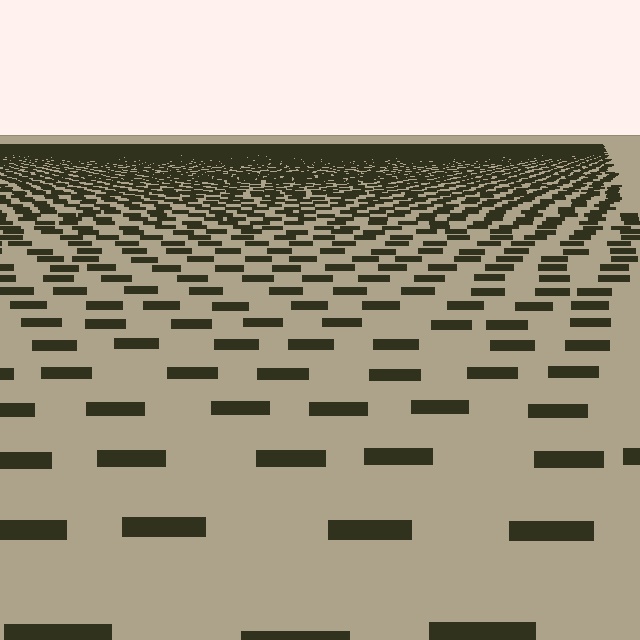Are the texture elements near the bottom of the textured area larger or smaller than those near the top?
Larger. Near the bottom, elements are closer to the viewer and appear at a bigger on-screen size.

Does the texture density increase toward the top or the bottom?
Density increases toward the top.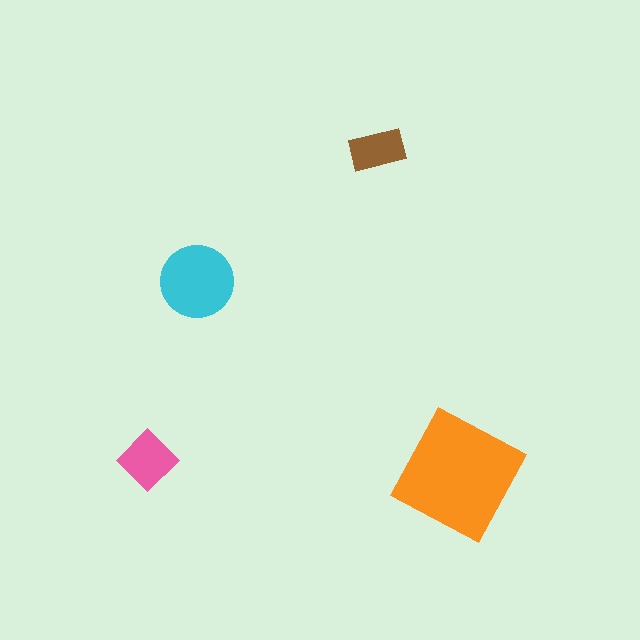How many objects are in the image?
There are 4 objects in the image.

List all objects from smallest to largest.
The brown rectangle, the pink diamond, the cyan circle, the orange square.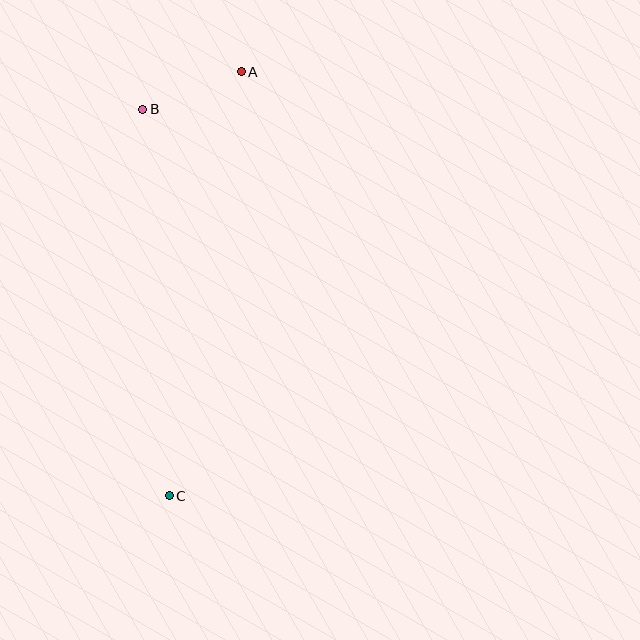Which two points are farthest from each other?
Points A and C are farthest from each other.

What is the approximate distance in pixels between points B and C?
The distance between B and C is approximately 387 pixels.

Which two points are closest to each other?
Points A and B are closest to each other.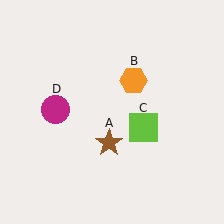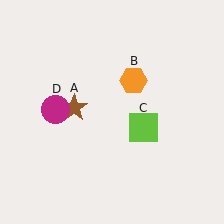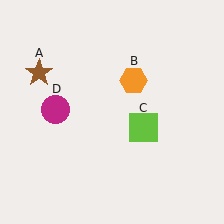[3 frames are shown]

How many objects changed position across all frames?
1 object changed position: brown star (object A).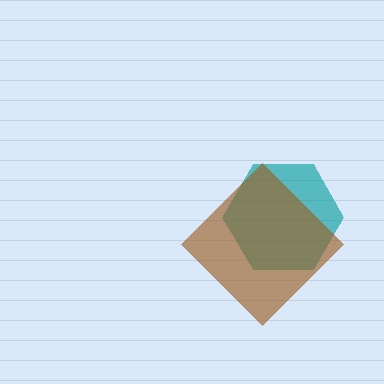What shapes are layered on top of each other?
The layered shapes are: a teal hexagon, a brown diamond.